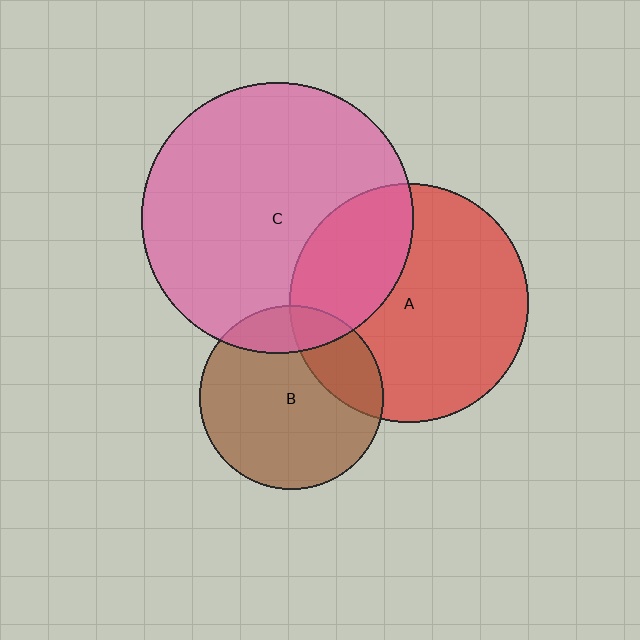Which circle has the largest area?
Circle C (pink).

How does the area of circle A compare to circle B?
Approximately 1.7 times.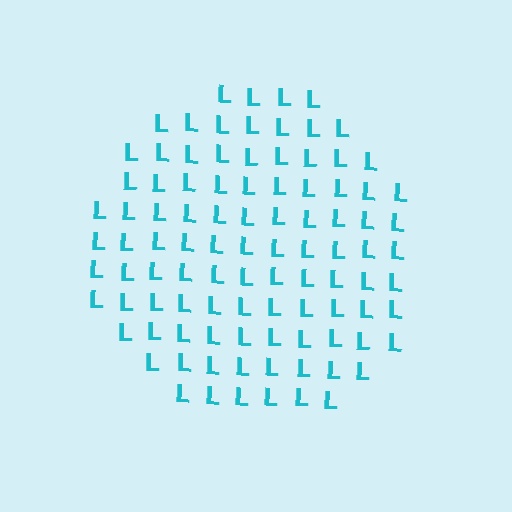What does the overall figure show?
The overall figure shows a circle.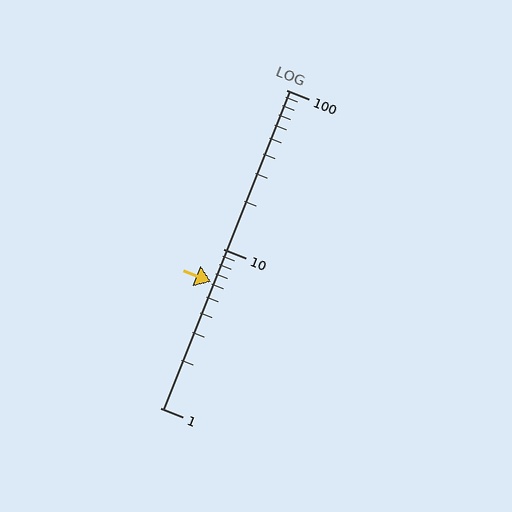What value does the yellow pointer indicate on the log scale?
The pointer indicates approximately 6.2.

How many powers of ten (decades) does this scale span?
The scale spans 2 decades, from 1 to 100.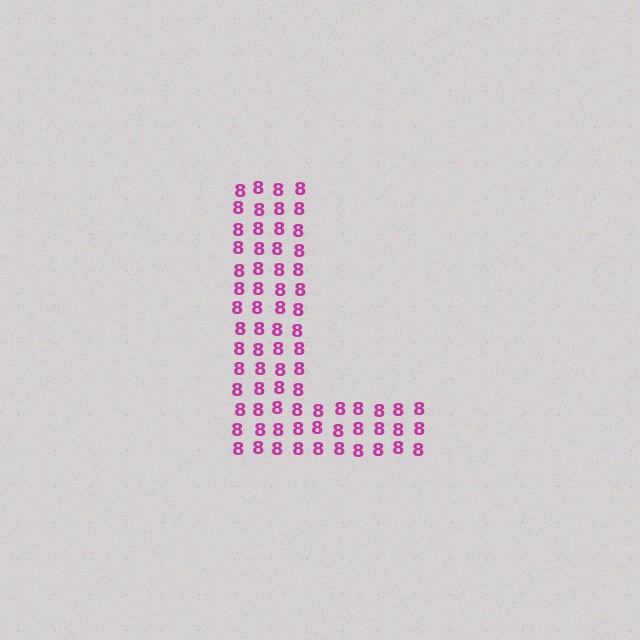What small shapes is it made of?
It is made of small digit 8's.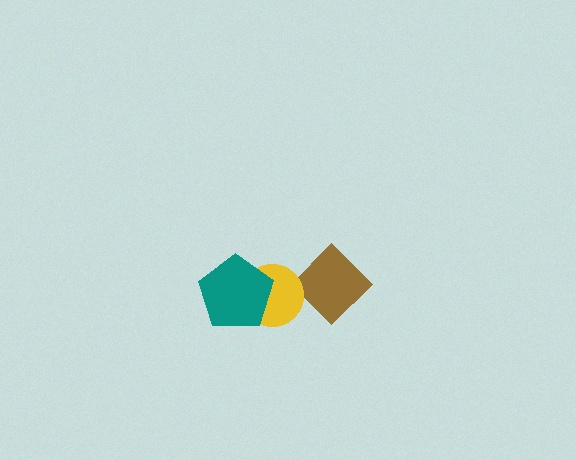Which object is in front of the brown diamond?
The yellow circle is in front of the brown diamond.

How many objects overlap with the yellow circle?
2 objects overlap with the yellow circle.